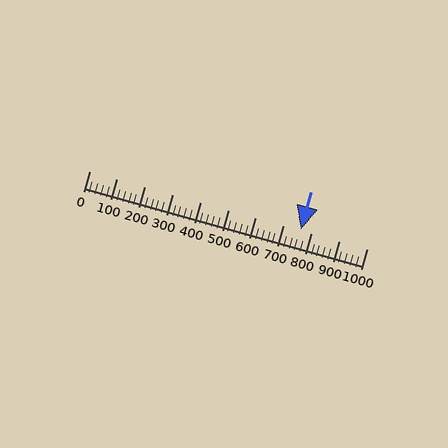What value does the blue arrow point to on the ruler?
The blue arrow points to approximately 763.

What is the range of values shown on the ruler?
The ruler shows values from 0 to 1000.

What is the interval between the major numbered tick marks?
The major tick marks are spaced 100 units apart.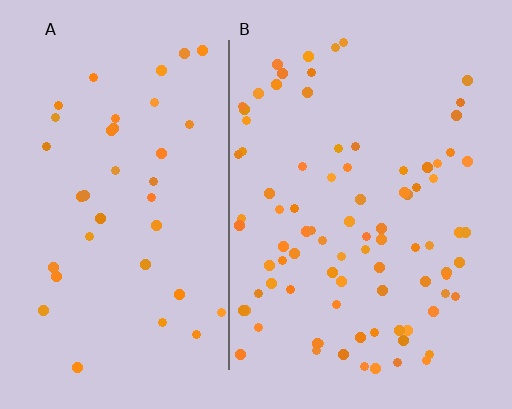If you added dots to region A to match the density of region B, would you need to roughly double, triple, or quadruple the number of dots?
Approximately double.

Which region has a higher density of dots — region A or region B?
B (the right).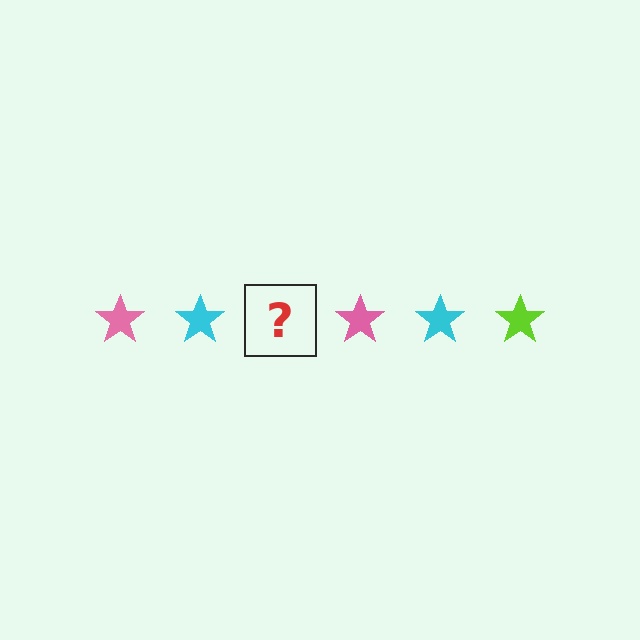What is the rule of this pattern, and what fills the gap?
The rule is that the pattern cycles through pink, cyan, lime stars. The gap should be filled with a lime star.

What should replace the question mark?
The question mark should be replaced with a lime star.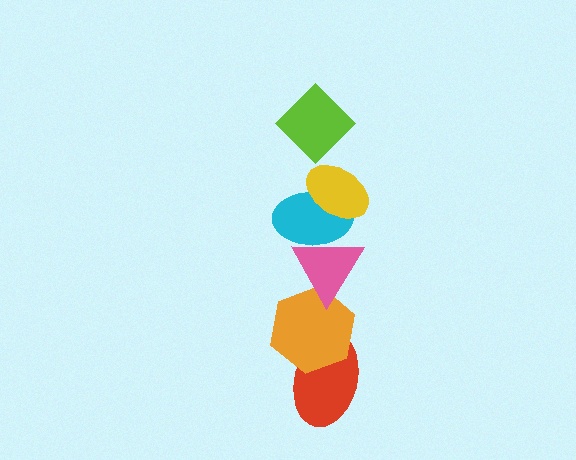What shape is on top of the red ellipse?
The orange hexagon is on top of the red ellipse.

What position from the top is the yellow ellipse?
The yellow ellipse is 2nd from the top.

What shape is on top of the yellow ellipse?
The lime diamond is on top of the yellow ellipse.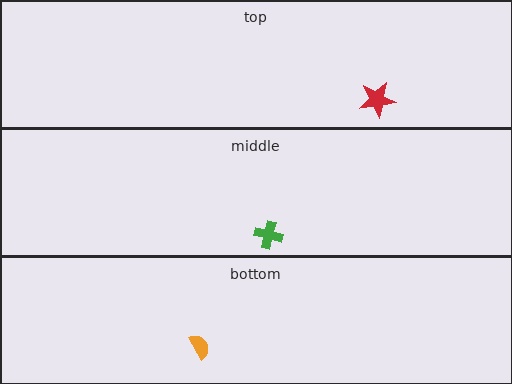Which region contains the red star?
The top region.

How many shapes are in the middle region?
1.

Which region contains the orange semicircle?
The bottom region.